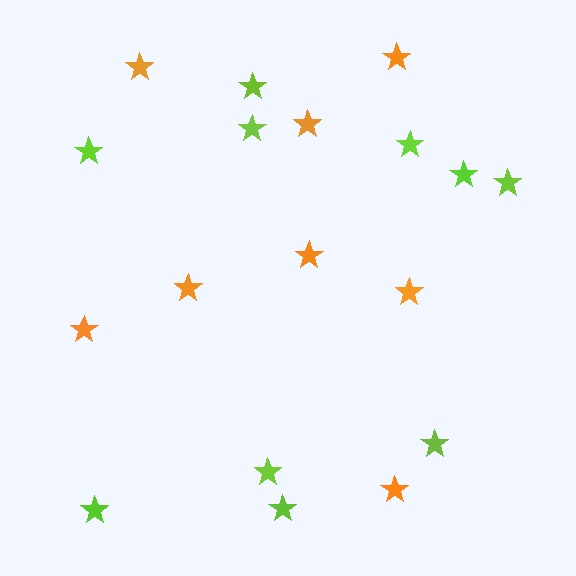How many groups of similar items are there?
There are 2 groups: one group of orange stars (8) and one group of lime stars (10).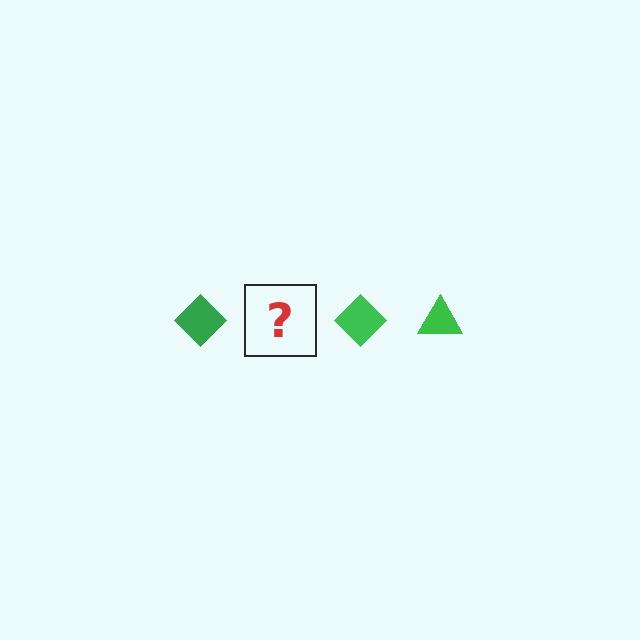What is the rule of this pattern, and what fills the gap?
The rule is that the pattern cycles through diamond, triangle shapes in green. The gap should be filled with a green triangle.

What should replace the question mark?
The question mark should be replaced with a green triangle.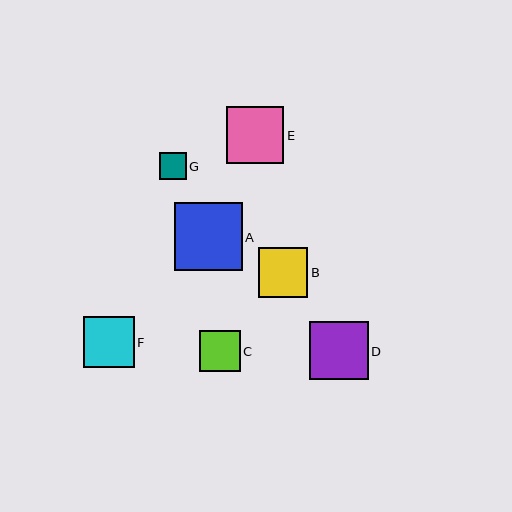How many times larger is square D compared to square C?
Square D is approximately 1.4 times the size of square C.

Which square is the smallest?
Square G is the smallest with a size of approximately 27 pixels.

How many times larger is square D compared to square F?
Square D is approximately 1.1 times the size of square F.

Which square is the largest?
Square A is the largest with a size of approximately 68 pixels.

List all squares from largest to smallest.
From largest to smallest: A, D, E, F, B, C, G.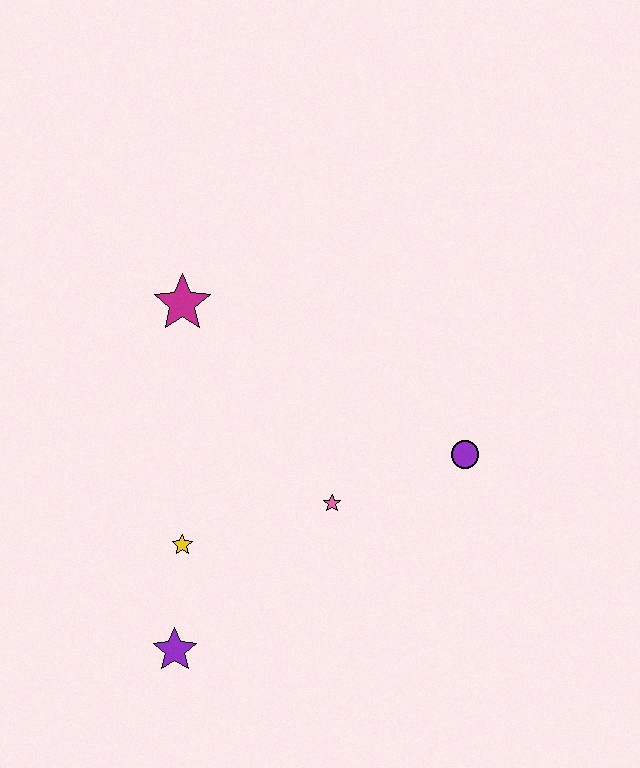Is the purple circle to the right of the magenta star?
Yes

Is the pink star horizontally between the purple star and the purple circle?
Yes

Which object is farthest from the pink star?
The magenta star is farthest from the pink star.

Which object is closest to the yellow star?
The purple star is closest to the yellow star.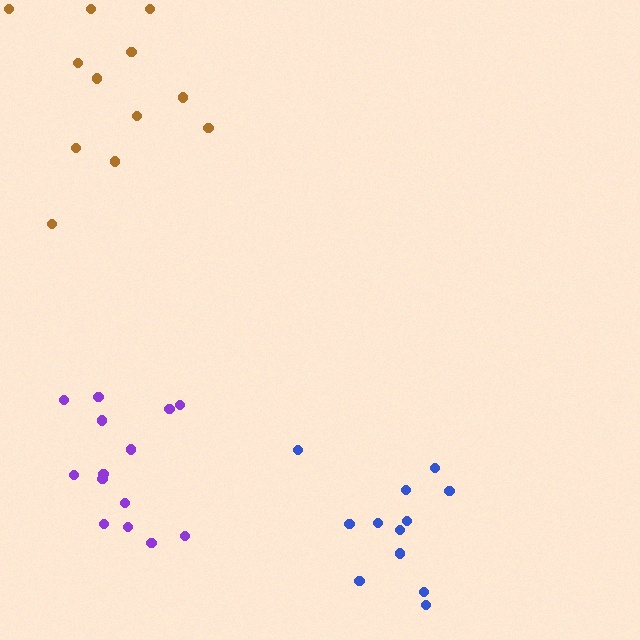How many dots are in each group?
Group 1: 12 dots, Group 2: 12 dots, Group 3: 14 dots (38 total).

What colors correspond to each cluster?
The clusters are colored: brown, blue, purple.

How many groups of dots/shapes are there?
There are 3 groups.